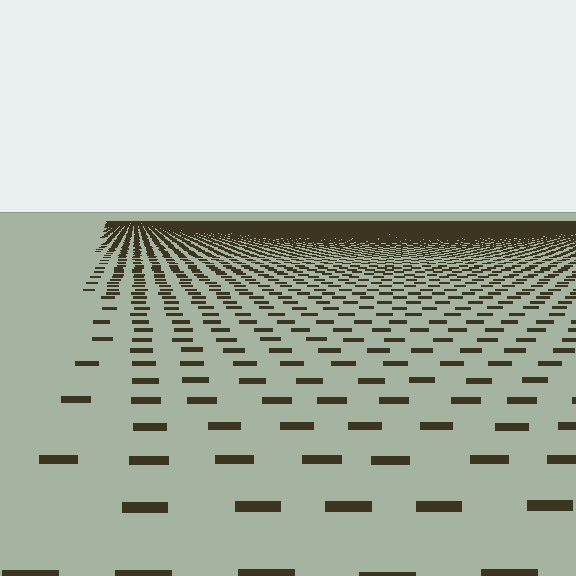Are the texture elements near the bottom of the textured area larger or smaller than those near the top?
Larger. Near the bottom, elements are closer to the viewer and appear at a bigger on-screen size.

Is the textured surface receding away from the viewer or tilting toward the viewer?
The surface is receding away from the viewer. Texture elements get smaller and denser toward the top.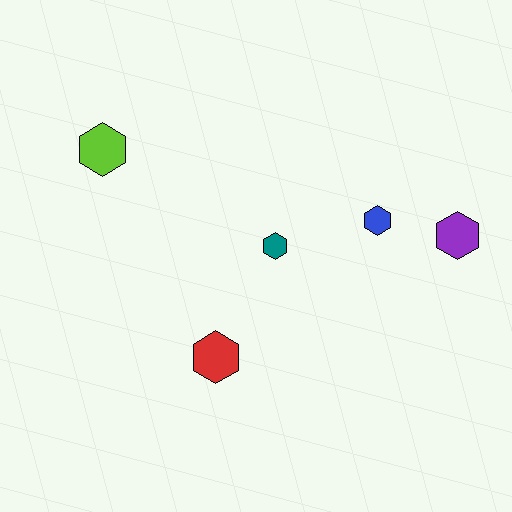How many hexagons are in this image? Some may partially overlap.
There are 5 hexagons.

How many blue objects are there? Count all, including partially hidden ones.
There is 1 blue object.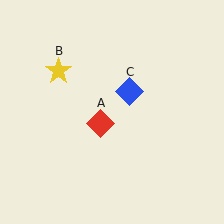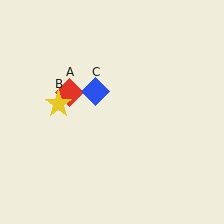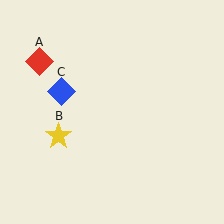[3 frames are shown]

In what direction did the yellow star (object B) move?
The yellow star (object B) moved down.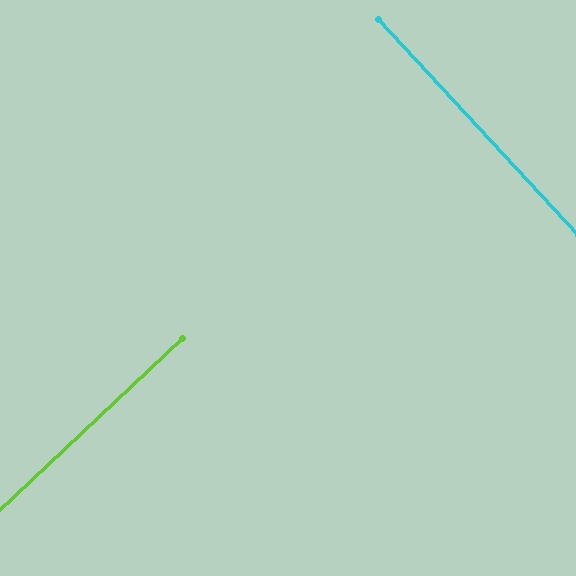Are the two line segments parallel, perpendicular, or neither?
Perpendicular — they meet at approximately 90°.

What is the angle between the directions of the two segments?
Approximately 90 degrees.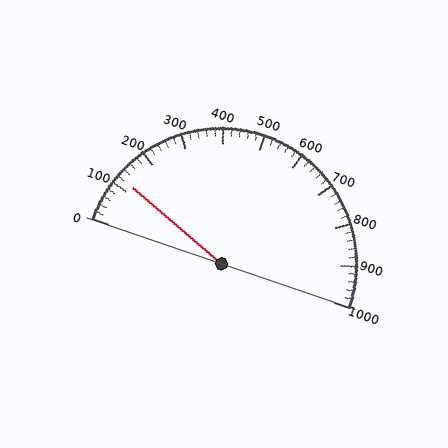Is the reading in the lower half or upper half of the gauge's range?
The reading is in the lower half of the range (0 to 1000).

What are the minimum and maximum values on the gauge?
The gauge ranges from 0 to 1000.